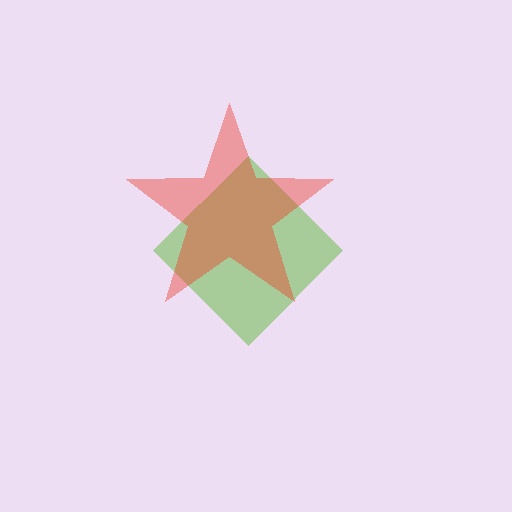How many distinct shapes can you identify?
There are 2 distinct shapes: a lime diamond, a red star.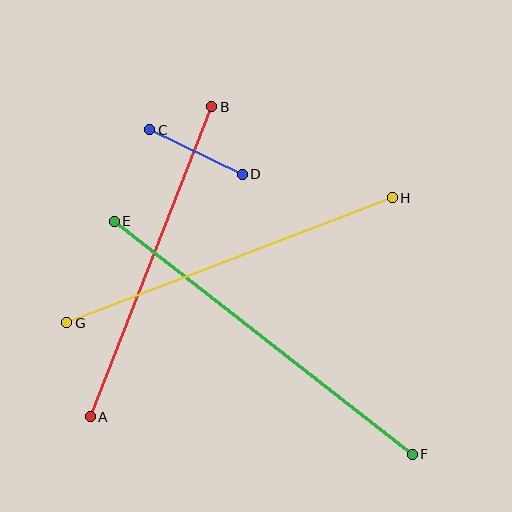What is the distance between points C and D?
The distance is approximately 103 pixels.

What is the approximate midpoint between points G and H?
The midpoint is at approximately (229, 260) pixels.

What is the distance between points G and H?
The distance is approximately 348 pixels.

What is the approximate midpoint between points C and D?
The midpoint is at approximately (196, 152) pixels.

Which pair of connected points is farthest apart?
Points E and F are farthest apart.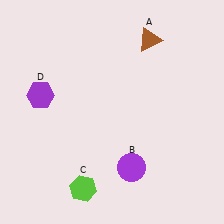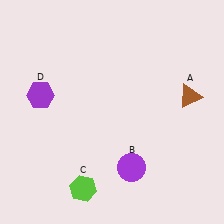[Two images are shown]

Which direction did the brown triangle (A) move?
The brown triangle (A) moved down.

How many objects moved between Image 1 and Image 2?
1 object moved between the two images.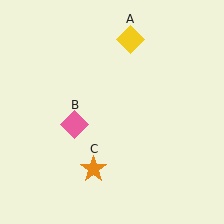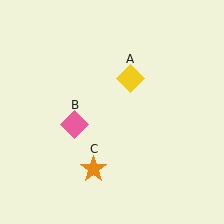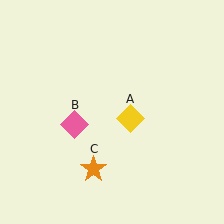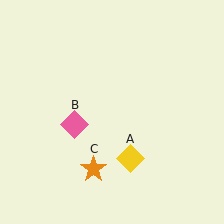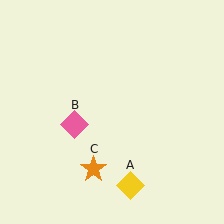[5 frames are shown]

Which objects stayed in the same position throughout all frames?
Pink diamond (object B) and orange star (object C) remained stationary.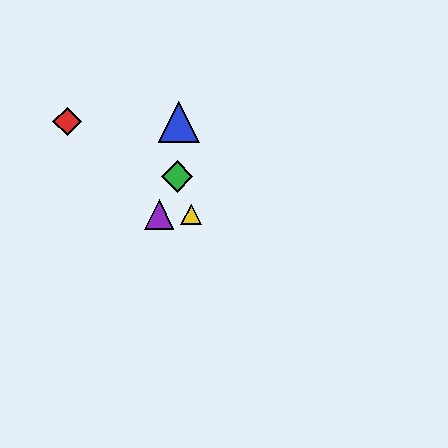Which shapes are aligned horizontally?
The yellow triangle, the purple triangle are aligned horizontally.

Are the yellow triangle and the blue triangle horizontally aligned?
No, the yellow triangle is at y≈215 and the blue triangle is at y≈122.